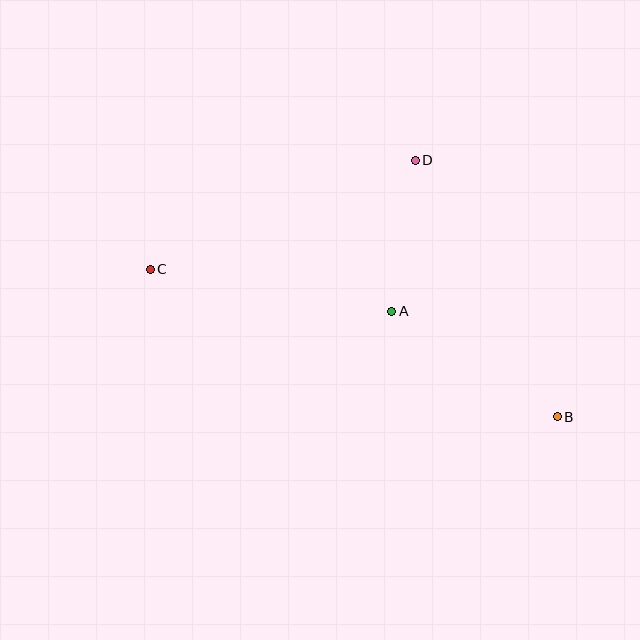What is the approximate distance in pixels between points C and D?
The distance between C and D is approximately 286 pixels.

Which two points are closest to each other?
Points A and D are closest to each other.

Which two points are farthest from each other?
Points B and C are farthest from each other.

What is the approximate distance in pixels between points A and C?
The distance between A and C is approximately 245 pixels.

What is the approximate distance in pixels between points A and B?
The distance between A and B is approximately 196 pixels.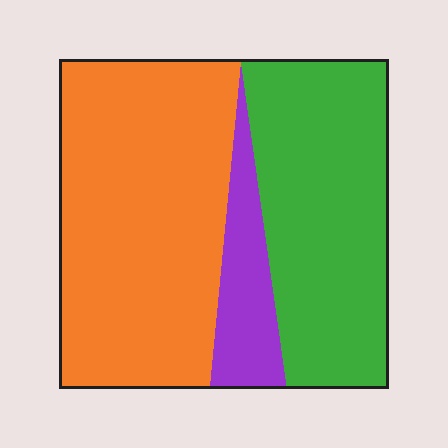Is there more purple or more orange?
Orange.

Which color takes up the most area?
Orange, at roughly 50%.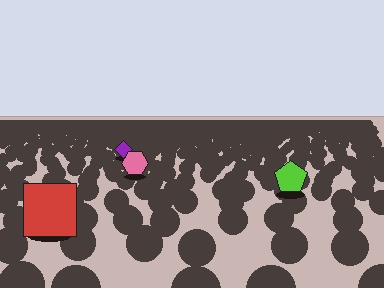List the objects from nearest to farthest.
From nearest to farthest: the red square, the lime pentagon, the pink hexagon, the purple diamond.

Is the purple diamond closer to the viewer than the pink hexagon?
No. The pink hexagon is closer — you can tell from the texture gradient: the ground texture is coarser near it.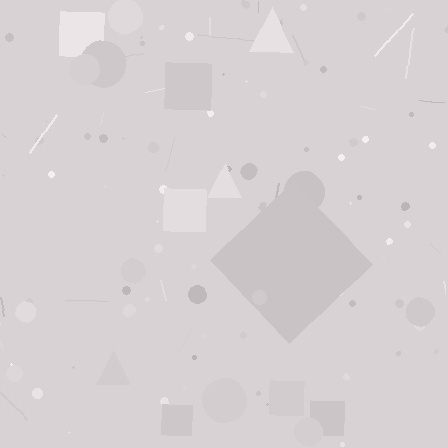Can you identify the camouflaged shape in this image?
The camouflaged shape is a diamond.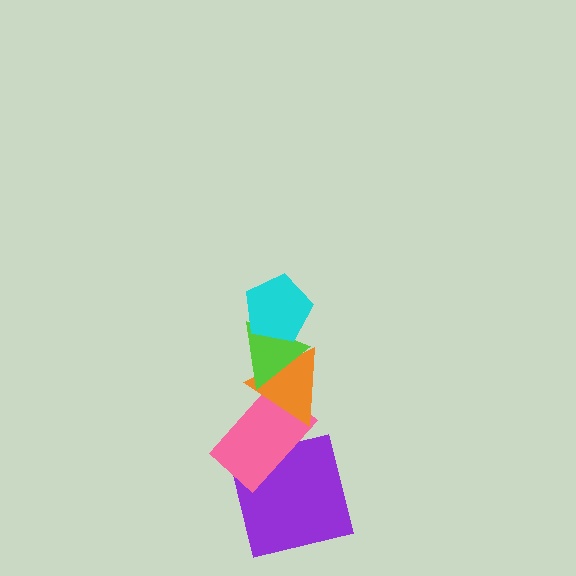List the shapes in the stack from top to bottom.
From top to bottom: the cyan pentagon, the lime triangle, the orange triangle, the pink rectangle, the purple square.